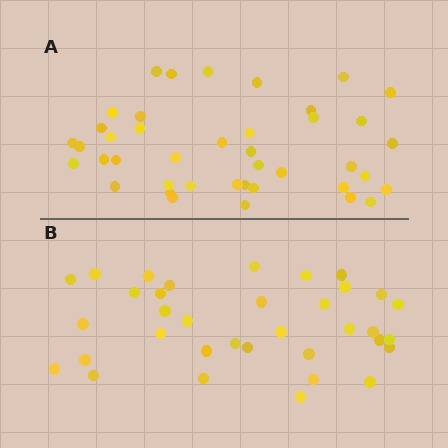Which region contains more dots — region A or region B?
Region A (the top region) has more dots.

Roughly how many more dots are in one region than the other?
Region A has about 6 more dots than region B.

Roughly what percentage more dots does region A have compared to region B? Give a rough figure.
About 15% more.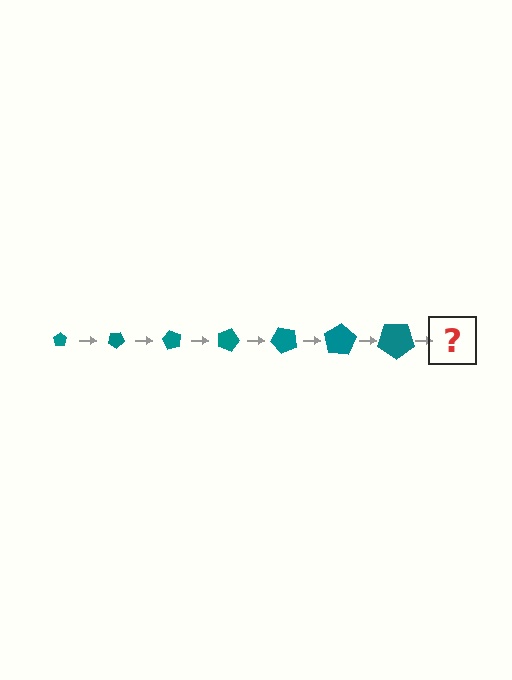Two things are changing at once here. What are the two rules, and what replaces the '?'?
The two rules are that the pentagon grows larger each step and it rotates 30 degrees each step. The '?' should be a pentagon, larger than the previous one and rotated 210 degrees from the start.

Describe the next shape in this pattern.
It should be a pentagon, larger than the previous one and rotated 210 degrees from the start.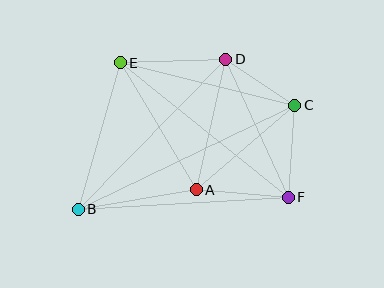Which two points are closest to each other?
Points C and D are closest to each other.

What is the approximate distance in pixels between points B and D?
The distance between B and D is approximately 211 pixels.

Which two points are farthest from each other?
Points B and C are farthest from each other.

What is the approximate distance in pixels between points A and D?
The distance between A and D is approximately 134 pixels.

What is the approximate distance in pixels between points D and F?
The distance between D and F is approximately 152 pixels.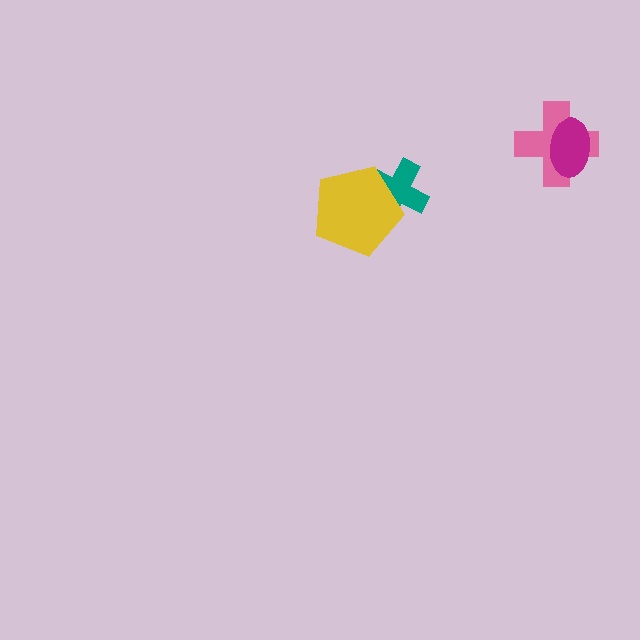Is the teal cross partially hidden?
Yes, it is partially covered by another shape.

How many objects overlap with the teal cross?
1 object overlaps with the teal cross.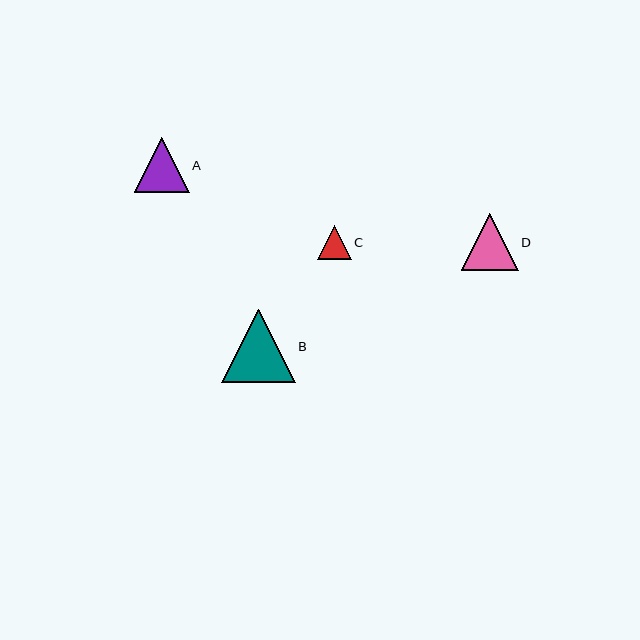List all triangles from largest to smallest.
From largest to smallest: B, D, A, C.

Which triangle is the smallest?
Triangle C is the smallest with a size of approximately 33 pixels.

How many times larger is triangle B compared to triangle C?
Triangle B is approximately 2.2 times the size of triangle C.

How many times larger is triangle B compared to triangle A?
Triangle B is approximately 1.3 times the size of triangle A.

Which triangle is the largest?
Triangle B is the largest with a size of approximately 74 pixels.